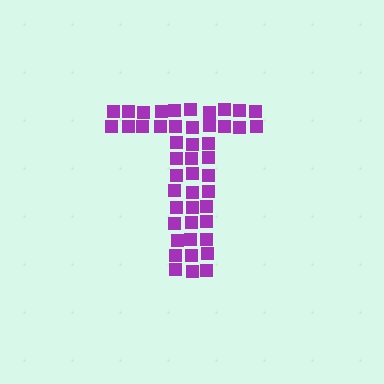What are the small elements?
The small elements are squares.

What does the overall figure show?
The overall figure shows the letter T.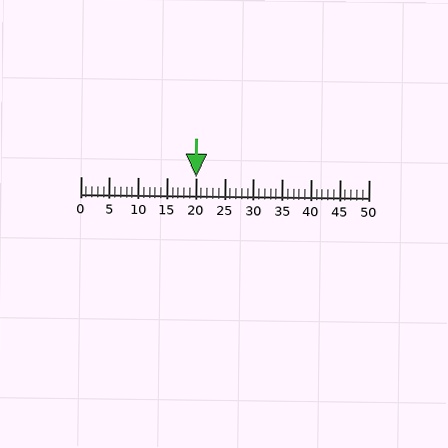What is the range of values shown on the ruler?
The ruler shows values from 0 to 50.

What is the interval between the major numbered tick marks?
The major tick marks are spaced 5 units apart.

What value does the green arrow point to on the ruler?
The green arrow points to approximately 20.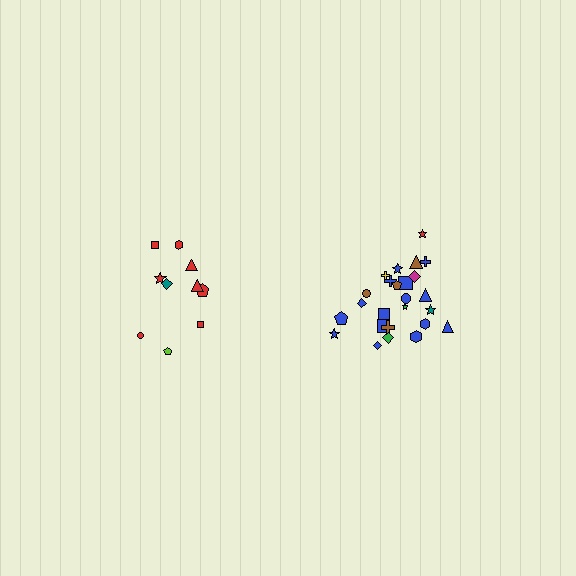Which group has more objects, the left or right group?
The right group.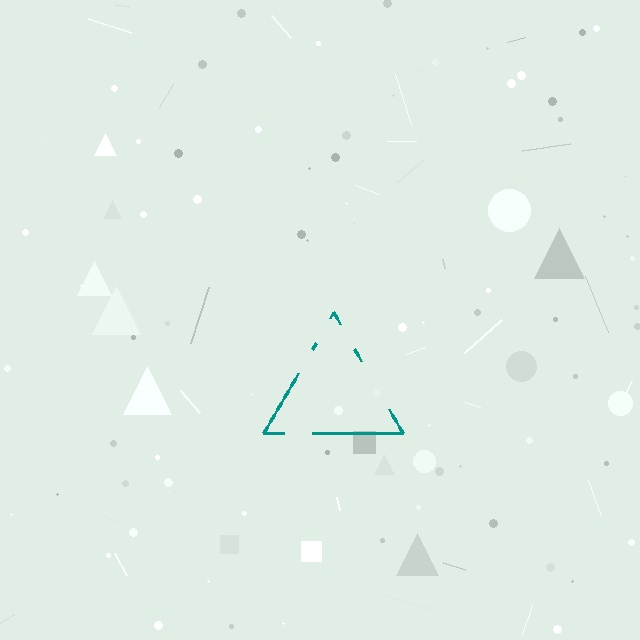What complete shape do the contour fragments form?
The contour fragments form a triangle.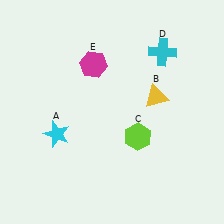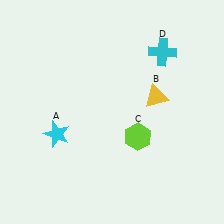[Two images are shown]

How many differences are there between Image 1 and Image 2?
There is 1 difference between the two images.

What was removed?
The magenta hexagon (E) was removed in Image 2.